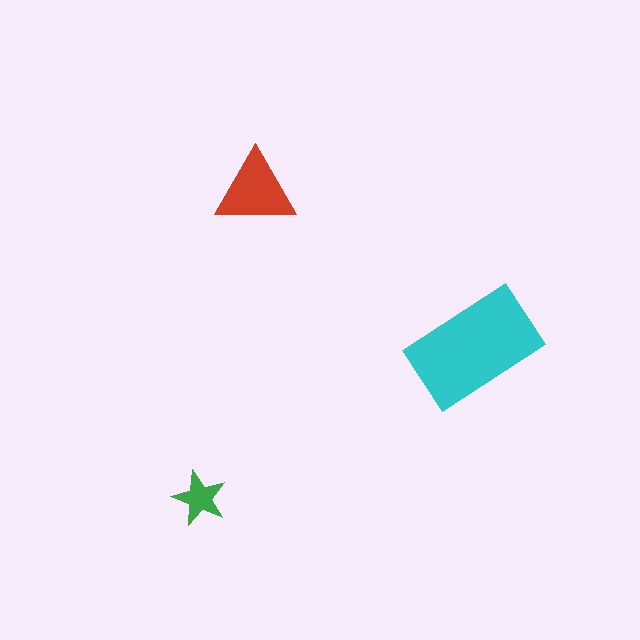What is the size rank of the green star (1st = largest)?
3rd.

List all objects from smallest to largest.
The green star, the red triangle, the cyan rectangle.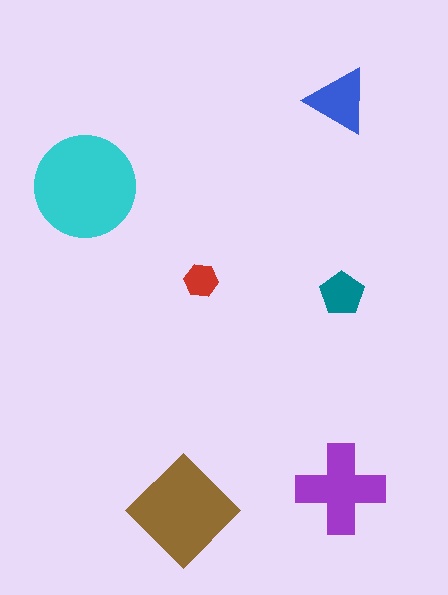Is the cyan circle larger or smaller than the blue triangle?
Larger.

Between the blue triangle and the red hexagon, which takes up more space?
The blue triangle.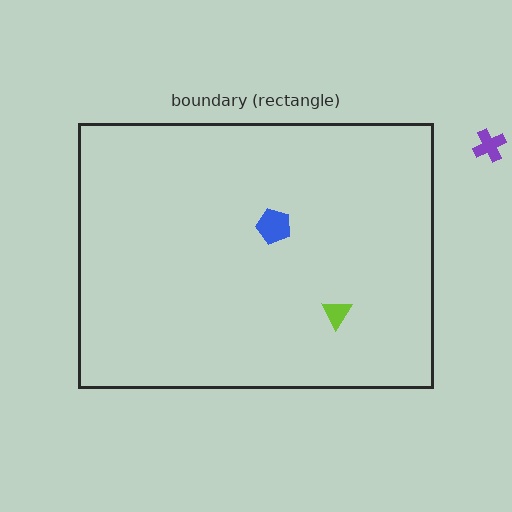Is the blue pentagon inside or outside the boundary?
Inside.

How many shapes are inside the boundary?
2 inside, 1 outside.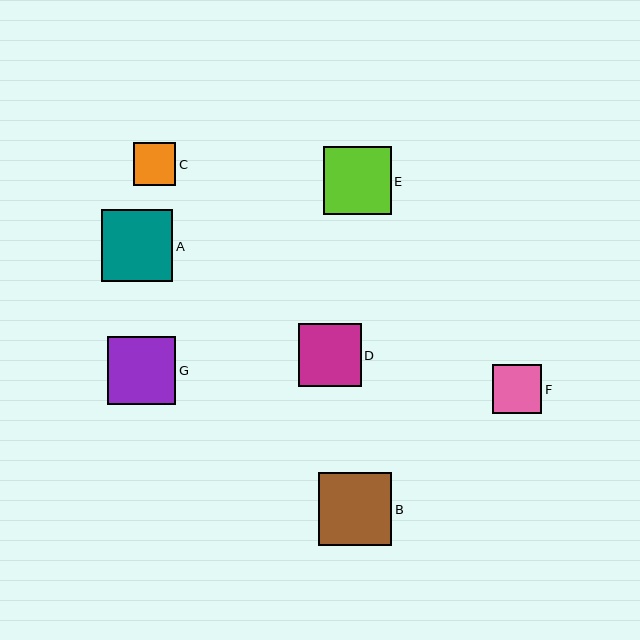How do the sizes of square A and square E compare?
Square A and square E are approximately the same size.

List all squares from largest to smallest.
From largest to smallest: B, A, G, E, D, F, C.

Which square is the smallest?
Square C is the smallest with a size of approximately 43 pixels.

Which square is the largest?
Square B is the largest with a size of approximately 73 pixels.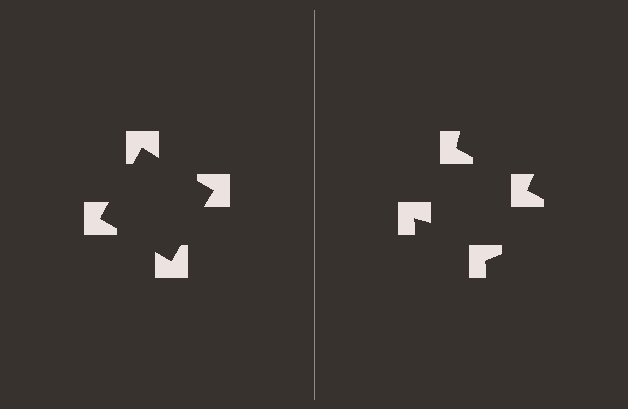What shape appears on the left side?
An illusory square.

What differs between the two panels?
The notched squares are positioned identically on both sides; only the wedge orientations differ. On the left they align to a square; on the right they are misaligned.